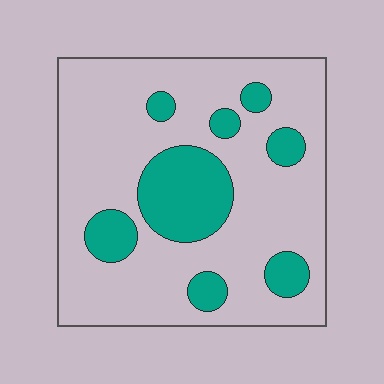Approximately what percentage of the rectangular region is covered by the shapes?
Approximately 20%.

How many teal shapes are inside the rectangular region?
8.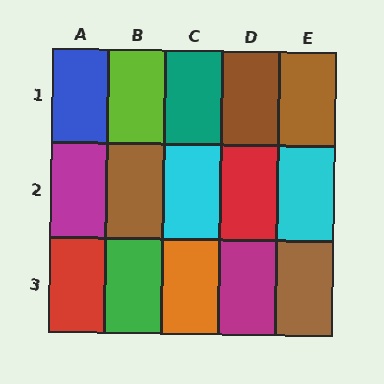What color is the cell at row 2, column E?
Cyan.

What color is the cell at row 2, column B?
Brown.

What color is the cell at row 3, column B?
Green.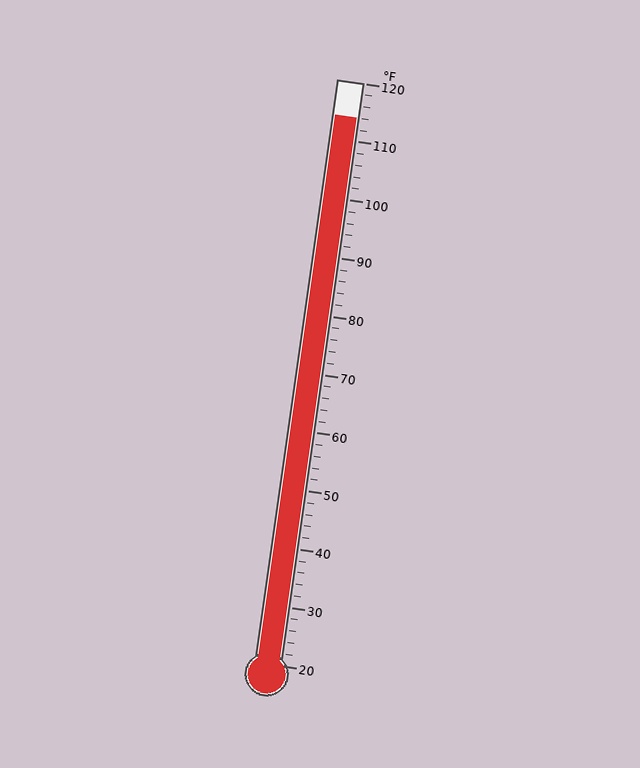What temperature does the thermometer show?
The thermometer shows approximately 114°F.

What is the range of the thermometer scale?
The thermometer scale ranges from 20°F to 120°F.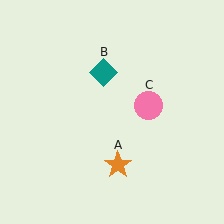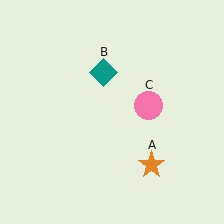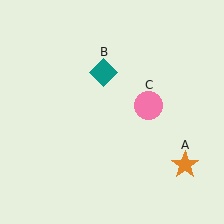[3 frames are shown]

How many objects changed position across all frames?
1 object changed position: orange star (object A).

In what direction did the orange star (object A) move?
The orange star (object A) moved right.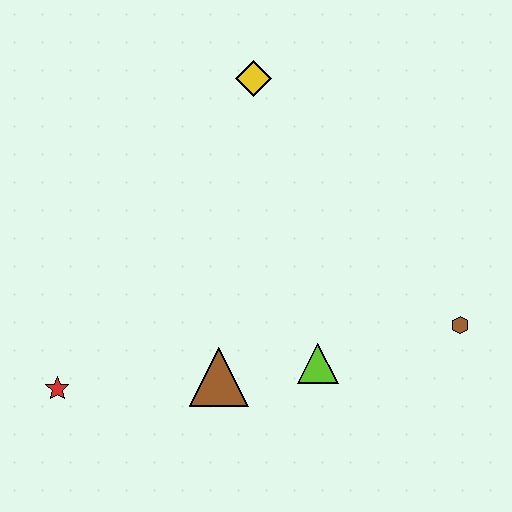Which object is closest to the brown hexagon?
The lime triangle is closest to the brown hexagon.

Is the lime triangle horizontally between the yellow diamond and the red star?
No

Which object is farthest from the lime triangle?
The yellow diamond is farthest from the lime triangle.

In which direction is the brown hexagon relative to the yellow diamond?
The brown hexagon is below the yellow diamond.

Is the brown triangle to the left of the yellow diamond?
Yes